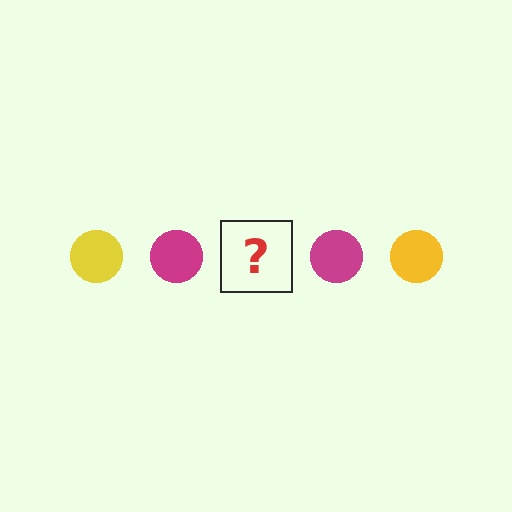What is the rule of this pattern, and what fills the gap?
The rule is that the pattern cycles through yellow, magenta circles. The gap should be filled with a yellow circle.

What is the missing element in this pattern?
The missing element is a yellow circle.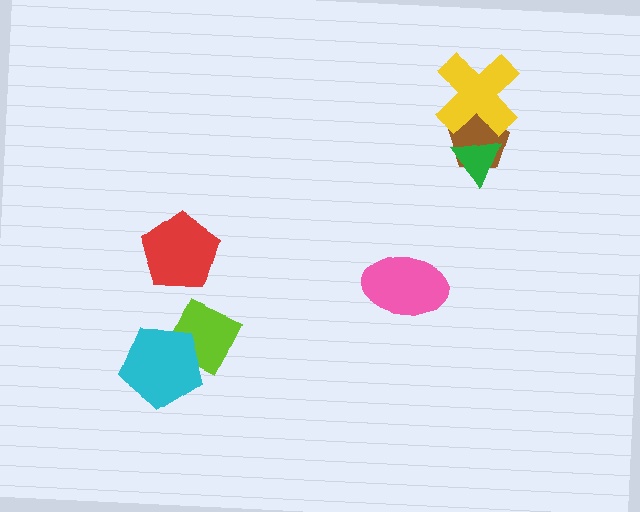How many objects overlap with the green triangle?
2 objects overlap with the green triangle.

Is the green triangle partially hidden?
Yes, it is partially covered by another shape.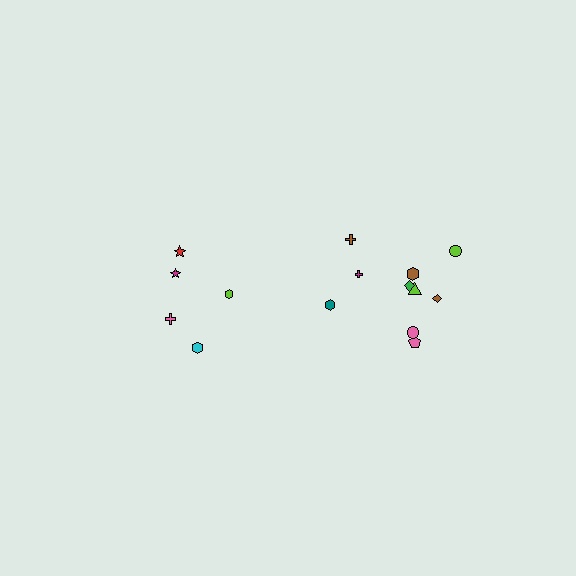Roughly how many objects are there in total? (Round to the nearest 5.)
Roughly 15 objects in total.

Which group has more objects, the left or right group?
The right group.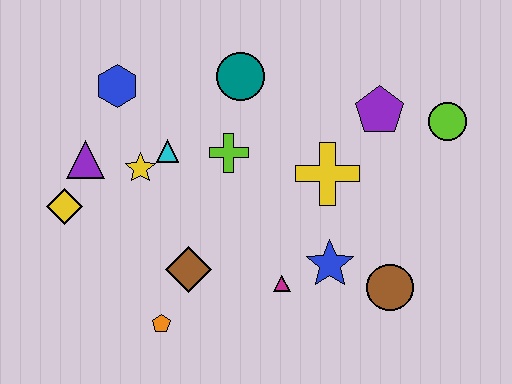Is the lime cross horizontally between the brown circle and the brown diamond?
Yes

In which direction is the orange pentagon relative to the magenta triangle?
The orange pentagon is to the left of the magenta triangle.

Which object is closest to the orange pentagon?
The brown diamond is closest to the orange pentagon.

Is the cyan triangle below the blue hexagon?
Yes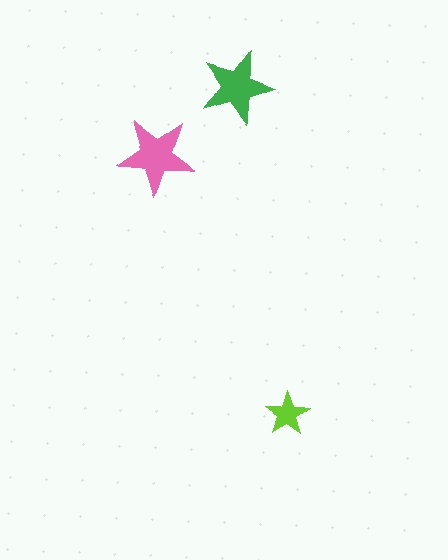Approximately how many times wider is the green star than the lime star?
About 1.5 times wider.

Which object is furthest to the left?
The pink star is leftmost.